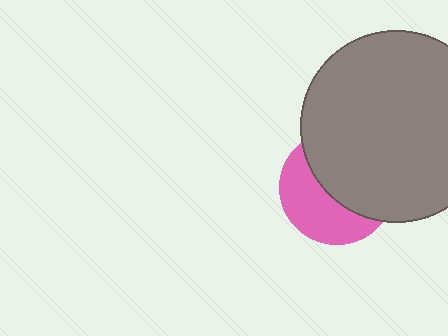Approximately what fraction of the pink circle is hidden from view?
Roughly 56% of the pink circle is hidden behind the gray circle.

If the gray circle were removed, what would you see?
You would see the complete pink circle.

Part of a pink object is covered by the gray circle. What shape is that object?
It is a circle.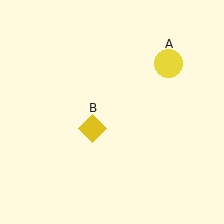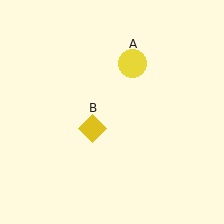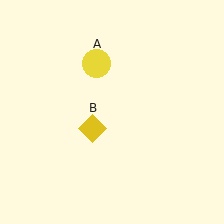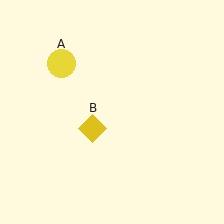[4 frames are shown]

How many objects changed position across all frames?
1 object changed position: yellow circle (object A).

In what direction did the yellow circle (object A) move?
The yellow circle (object A) moved left.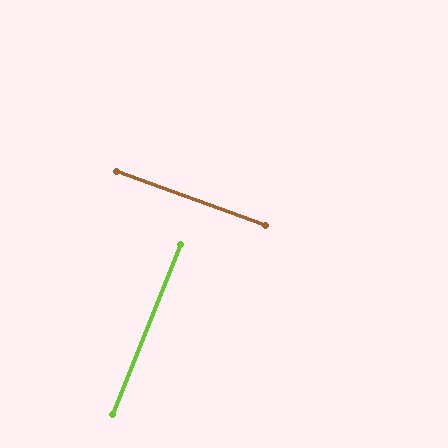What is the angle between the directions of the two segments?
Approximately 88 degrees.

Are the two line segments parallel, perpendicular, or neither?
Perpendicular — they meet at approximately 88°.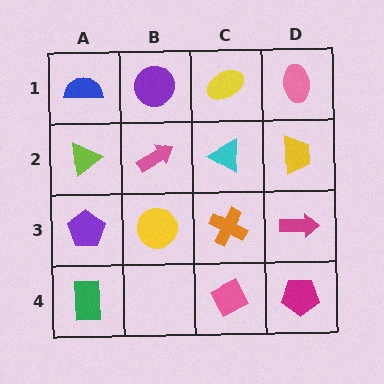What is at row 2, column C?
A cyan triangle.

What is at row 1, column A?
A blue semicircle.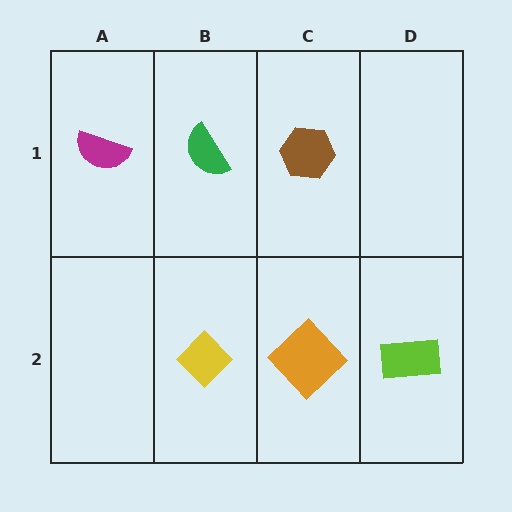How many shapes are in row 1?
3 shapes.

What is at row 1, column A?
A magenta semicircle.